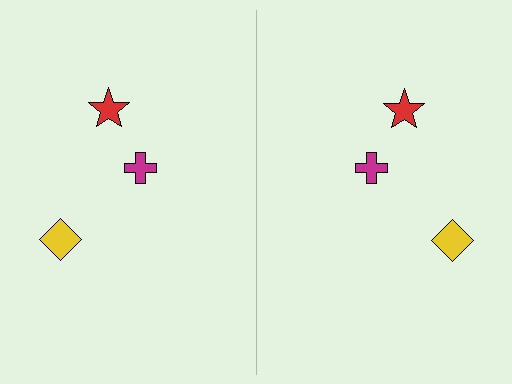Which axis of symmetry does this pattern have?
The pattern has a vertical axis of symmetry running through the center of the image.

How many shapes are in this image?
There are 6 shapes in this image.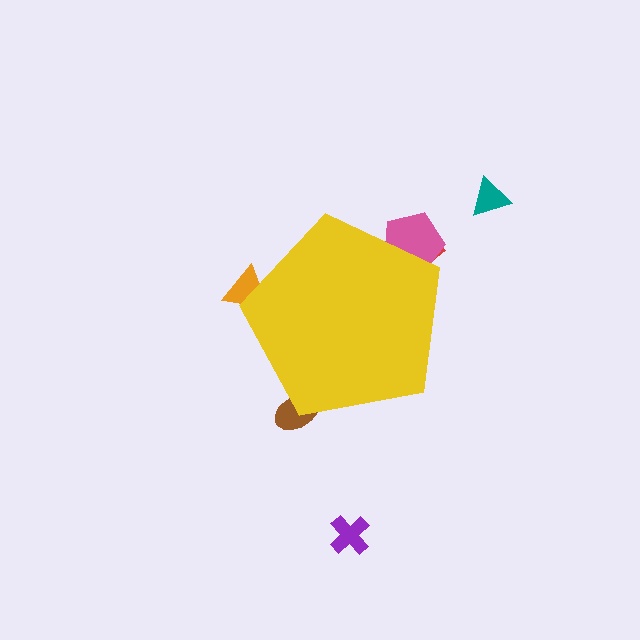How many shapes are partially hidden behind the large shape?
4 shapes are partially hidden.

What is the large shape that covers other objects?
A yellow pentagon.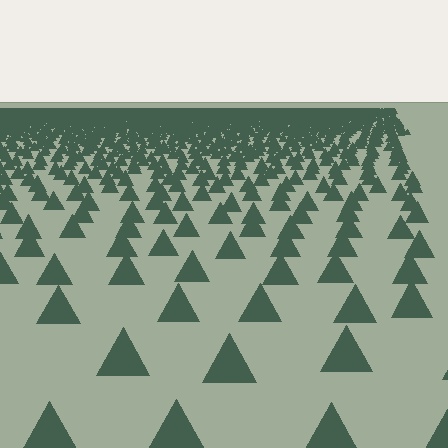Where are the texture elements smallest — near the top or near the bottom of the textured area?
Near the top.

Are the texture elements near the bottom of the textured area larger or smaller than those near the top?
Larger. Near the bottom, elements are closer to the viewer and appear at a bigger on-screen size.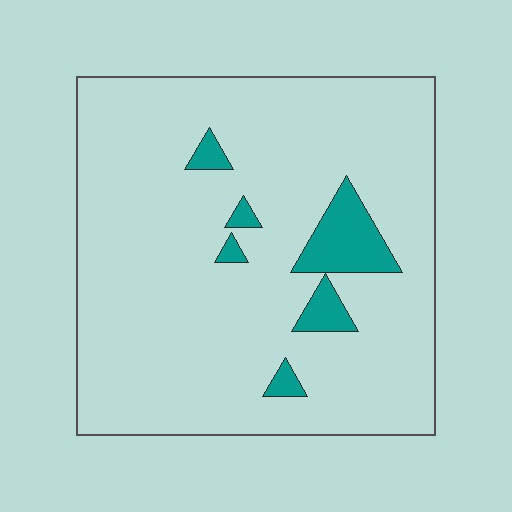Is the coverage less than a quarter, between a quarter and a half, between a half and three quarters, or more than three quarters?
Less than a quarter.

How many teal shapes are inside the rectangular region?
6.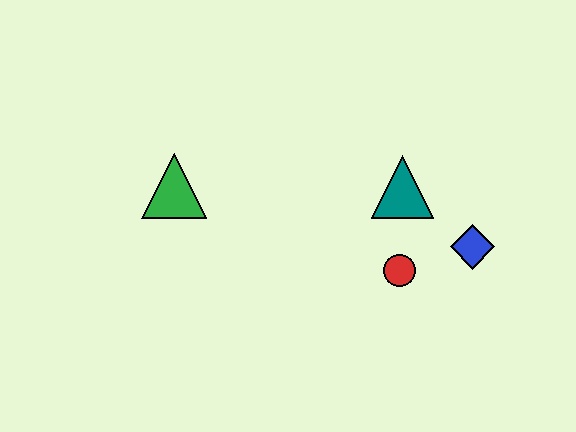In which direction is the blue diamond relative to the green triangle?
The blue diamond is to the right of the green triangle.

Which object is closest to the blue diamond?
The red circle is closest to the blue diamond.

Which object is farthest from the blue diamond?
The green triangle is farthest from the blue diamond.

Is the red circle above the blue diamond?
No